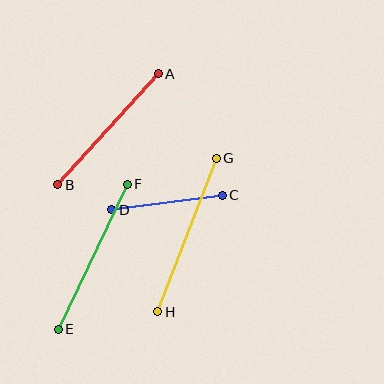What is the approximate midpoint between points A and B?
The midpoint is at approximately (108, 129) pixels.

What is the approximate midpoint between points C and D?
The midpoint is at approximately (167, 203) pixels.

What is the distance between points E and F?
The distance is approximately 161 pixels.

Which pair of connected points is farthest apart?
Points G and H are farthest apart.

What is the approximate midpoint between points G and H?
The midpoint is at approximately (187, 235) pixels.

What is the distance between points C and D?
The distance is approximately 112 pixels.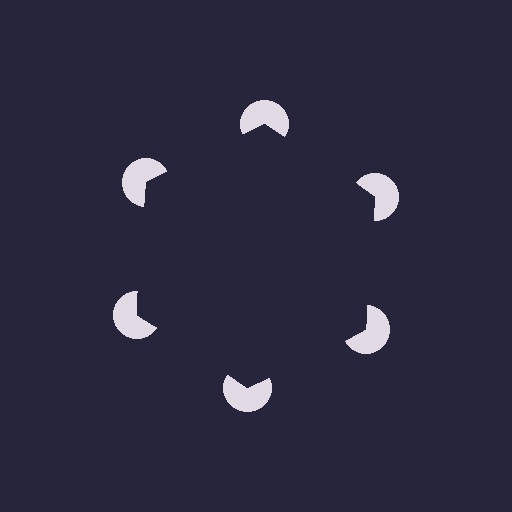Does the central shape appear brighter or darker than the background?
It typically appears slightly darker than the background, even though no actual brightness change is drawn.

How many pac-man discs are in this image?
There are 6 — one at each vertex of the illusory hexagon.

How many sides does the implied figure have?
6 sides.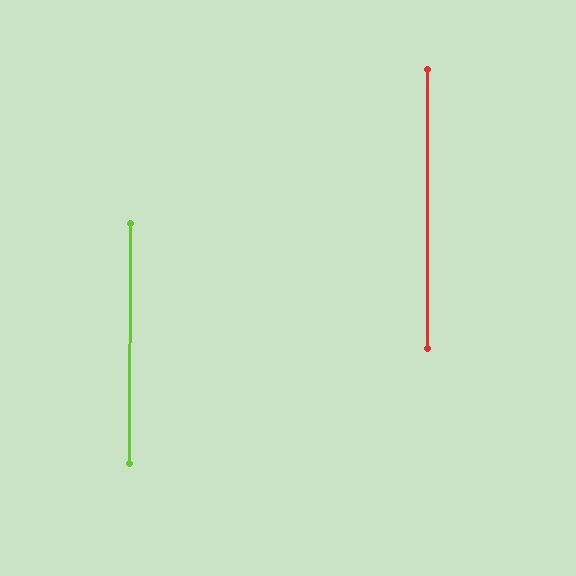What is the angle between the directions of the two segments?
Approximately 0 degrees.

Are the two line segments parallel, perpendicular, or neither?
Parallel — their directions differ by only 0.3°.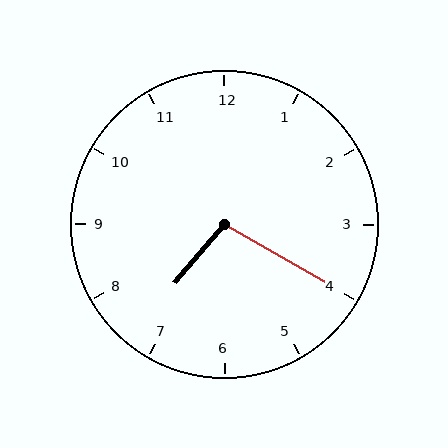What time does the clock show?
7:20.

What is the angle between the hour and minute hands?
Approximately 100 degrees.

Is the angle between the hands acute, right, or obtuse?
It is obtuse.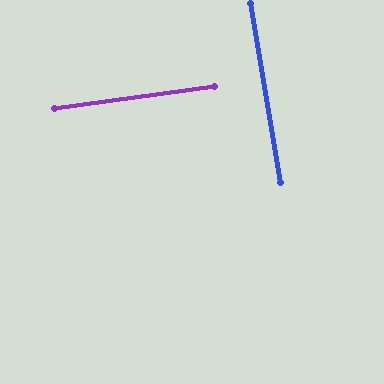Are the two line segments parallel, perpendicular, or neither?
Perpendicular — they meet at approximately 88°.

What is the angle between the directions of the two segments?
Approximately 88 degrees.